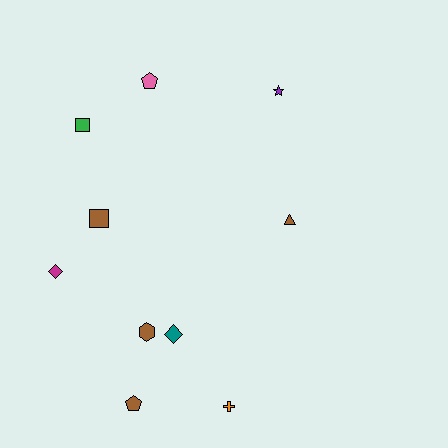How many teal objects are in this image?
There is 1 teal object.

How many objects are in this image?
There are 10 objects.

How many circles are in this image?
There are no circles.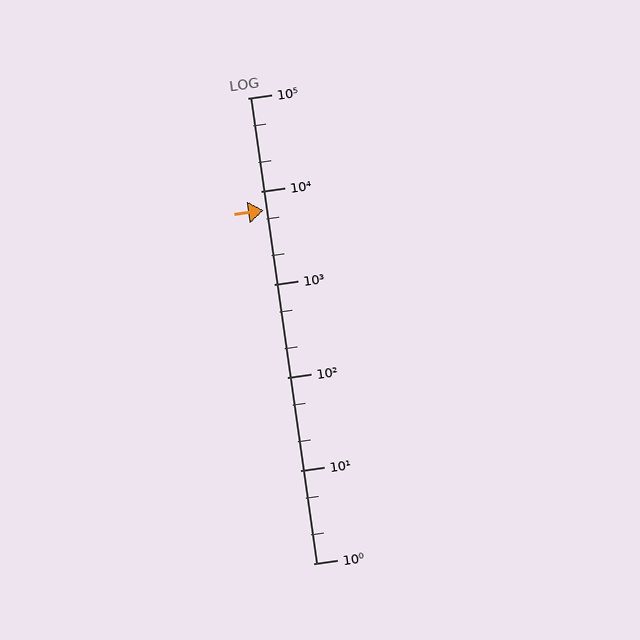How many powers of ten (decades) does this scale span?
The scale spans 5 decades, from 1 to 100000.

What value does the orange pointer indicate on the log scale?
The pointer indicates approximately 6200.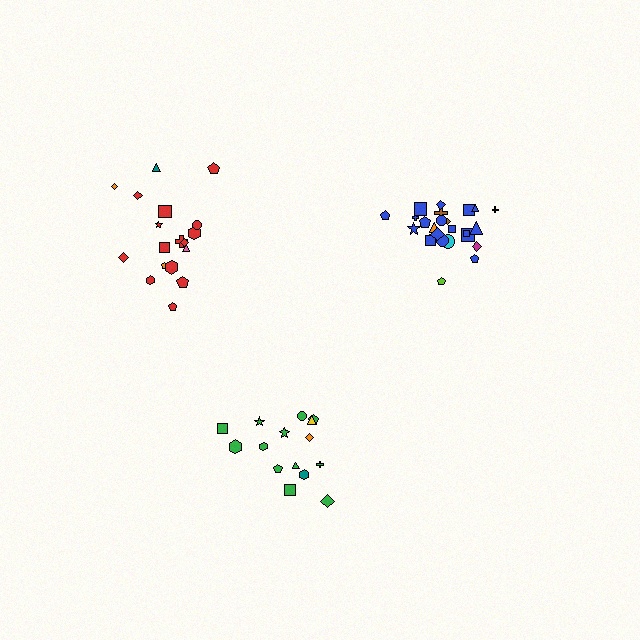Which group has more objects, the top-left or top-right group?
The top-right group.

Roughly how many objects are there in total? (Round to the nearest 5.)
Roughly 60 objects in total.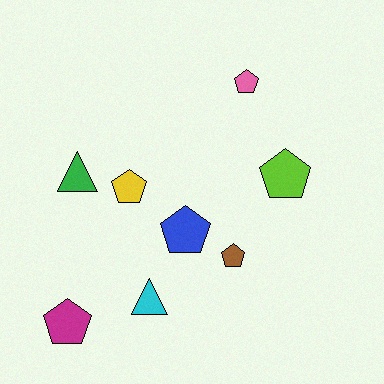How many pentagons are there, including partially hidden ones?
There are 6 pentagons.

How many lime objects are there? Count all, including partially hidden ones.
There is 1 lime object.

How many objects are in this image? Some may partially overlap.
There are 8 objects.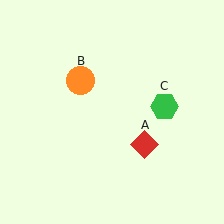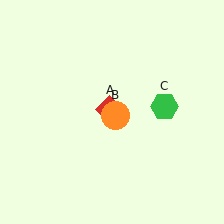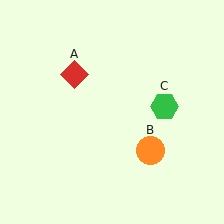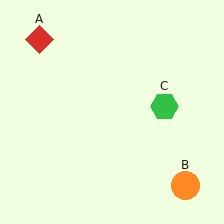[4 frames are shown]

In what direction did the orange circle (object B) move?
The orange circle (object B) moved down and to the right.